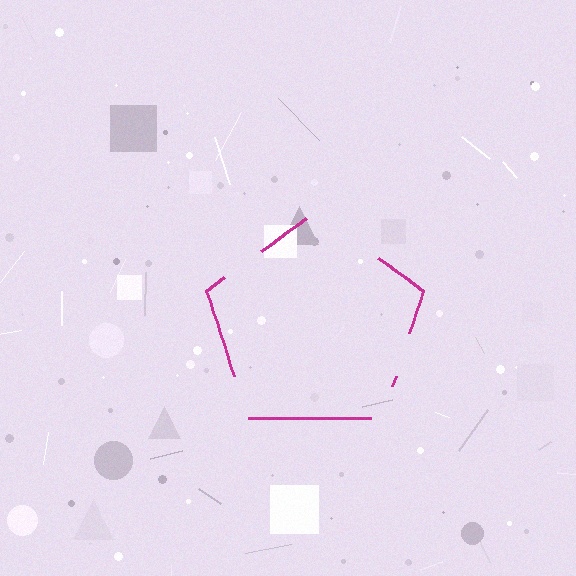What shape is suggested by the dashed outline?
The dashed outline suggests a pentagon.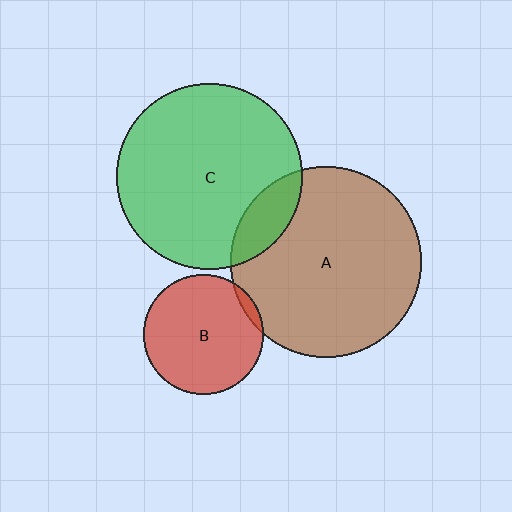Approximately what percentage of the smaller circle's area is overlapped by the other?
Approximately 15%.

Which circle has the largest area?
Circle A (brown).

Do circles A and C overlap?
Yes.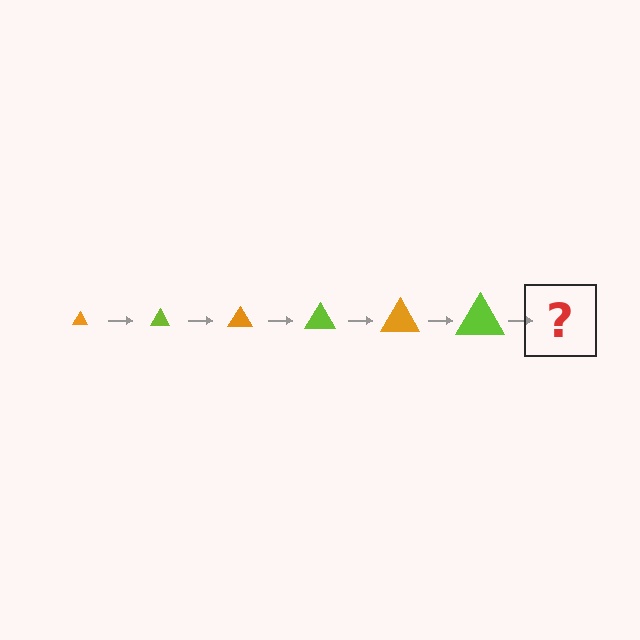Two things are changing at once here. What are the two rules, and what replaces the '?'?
The two rules are that the triangle grows larger each step and the color cycles through orange and lime. The '?' should be an orange triangle, larger than the previous one.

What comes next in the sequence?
The next element should be an orange triangle, larger than the previous one.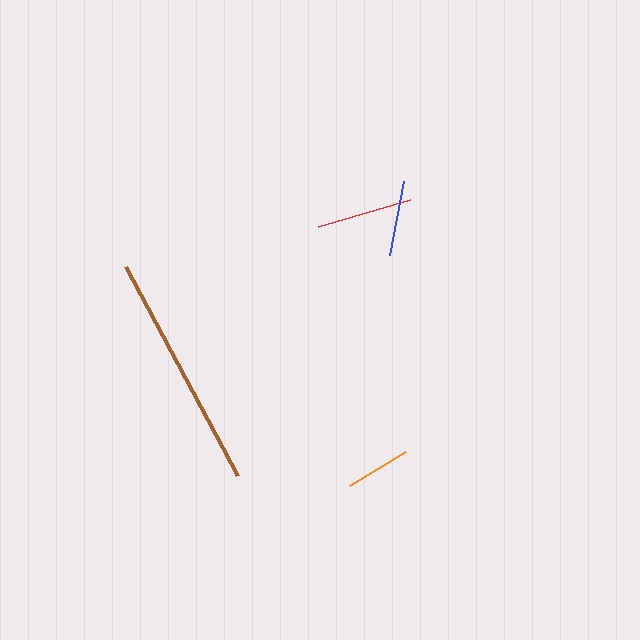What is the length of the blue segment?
The blue segment is approximately 76 pixels long.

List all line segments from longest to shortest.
From longest to shortest: brown, red, blue, orange.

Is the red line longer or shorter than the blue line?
The red line is longer than the blue line.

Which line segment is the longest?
The brown line is the longest at approximately 237 pixels.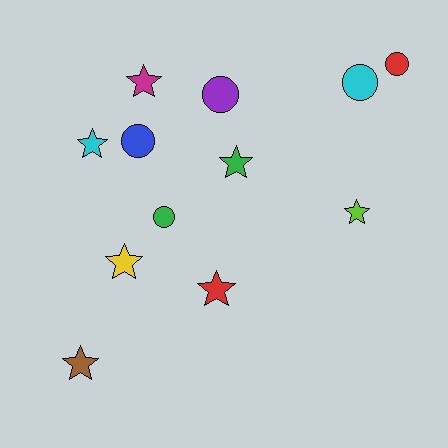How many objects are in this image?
There are 12 objects.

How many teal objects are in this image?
There are no teal objects.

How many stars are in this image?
There are 7 stars.